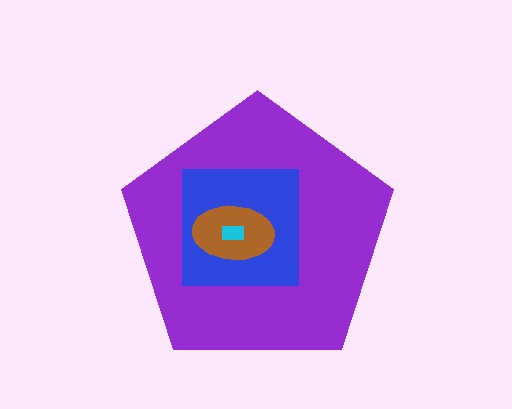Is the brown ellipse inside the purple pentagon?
Yes.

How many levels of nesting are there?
4.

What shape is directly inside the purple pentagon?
The blue square.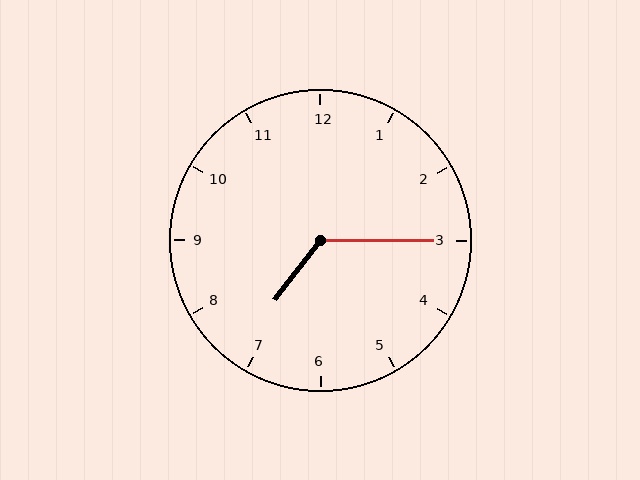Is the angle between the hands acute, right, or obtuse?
It is obtuse.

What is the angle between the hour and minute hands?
Approximately 128 degrees.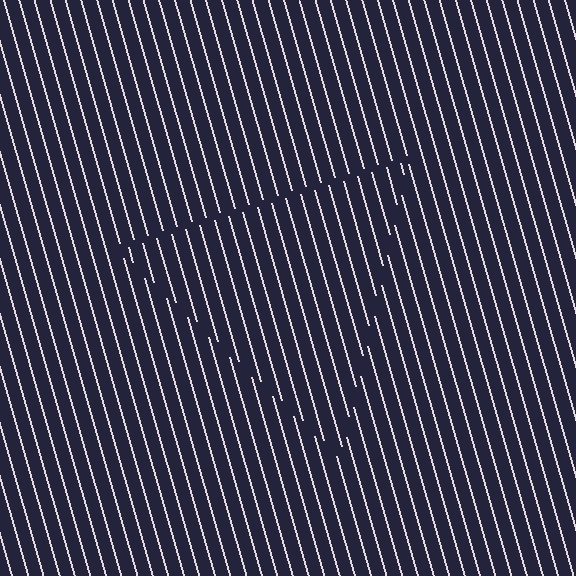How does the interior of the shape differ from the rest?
The interior of the shape contains the same grating, shifted by half a period — the contour is defined by the phase discontinuity where line-ends from the inner and outer gratings abut.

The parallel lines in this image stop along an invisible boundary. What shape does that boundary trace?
An illusory triangle. The interior of the shape contains the same grating, shifted by half a period — the contour is defined by the phase discontinuity where line-ends from the inner and outer gratings abut.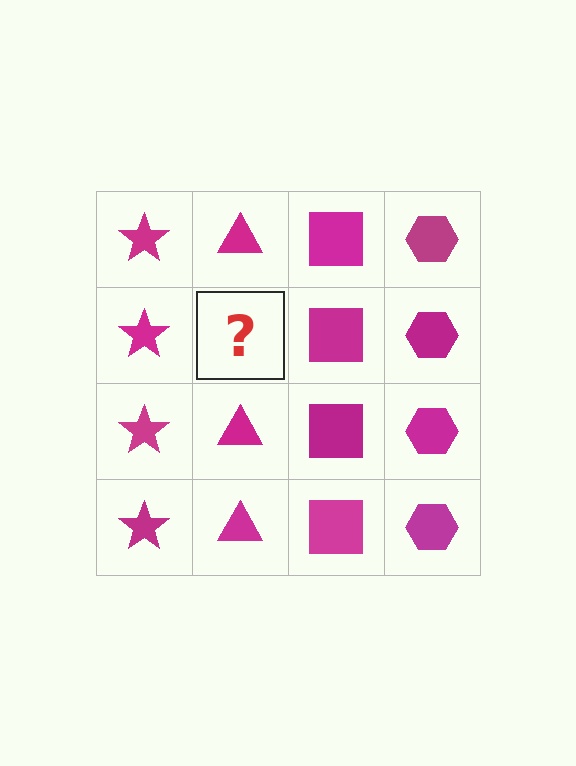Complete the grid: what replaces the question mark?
The question mark should be replaced with a magenta triangle.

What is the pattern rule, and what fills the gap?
The rule is that each column has a consistent shape. The gap should be filled with a magenta triangle.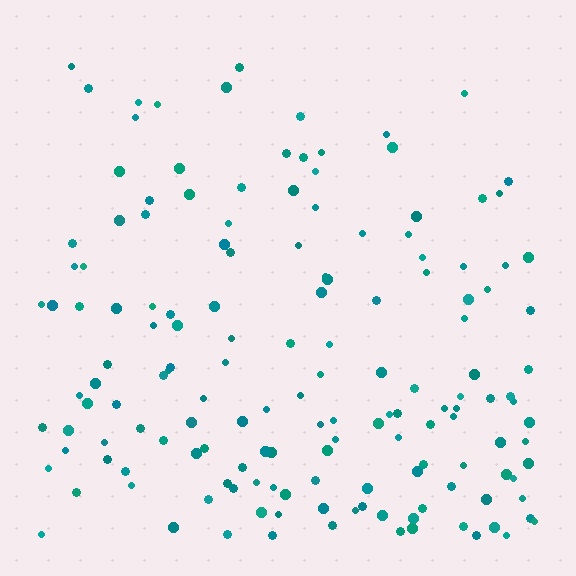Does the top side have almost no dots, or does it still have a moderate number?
Still a moderate number, just noticeably fewer than the bottom.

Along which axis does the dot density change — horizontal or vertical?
Vertical.